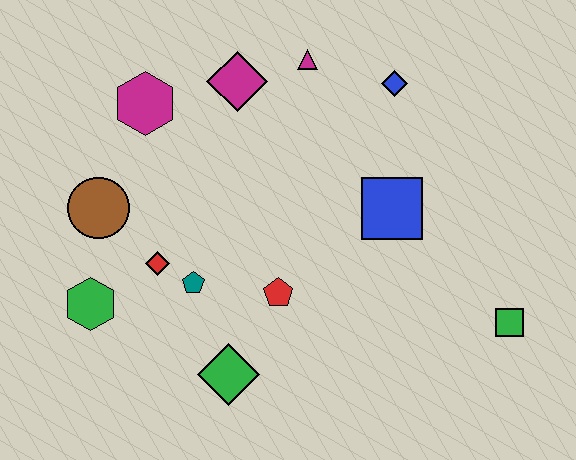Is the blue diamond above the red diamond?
Yes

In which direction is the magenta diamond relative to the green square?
The magenta diamond is to the left of the green square.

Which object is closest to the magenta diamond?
The magenta triangle is closest to the magenta diamond.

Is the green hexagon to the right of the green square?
No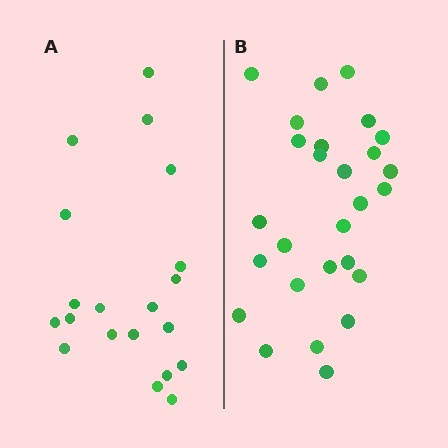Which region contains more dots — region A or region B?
Region B (the right region) has more dots.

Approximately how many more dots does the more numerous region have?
Region B has roughly 8 or so more dots than region A.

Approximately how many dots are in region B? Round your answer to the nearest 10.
About 30 dots. (The exact count is 27, which rounds to 30.)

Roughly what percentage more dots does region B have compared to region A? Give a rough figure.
About 35% more.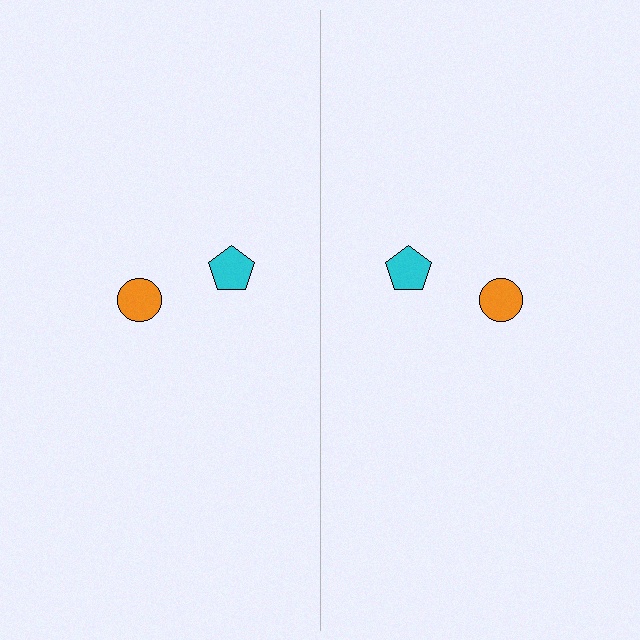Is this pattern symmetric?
Yes, this pattern has bilateral (reflection) symmetry.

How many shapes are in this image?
There are 4 shapes in this image.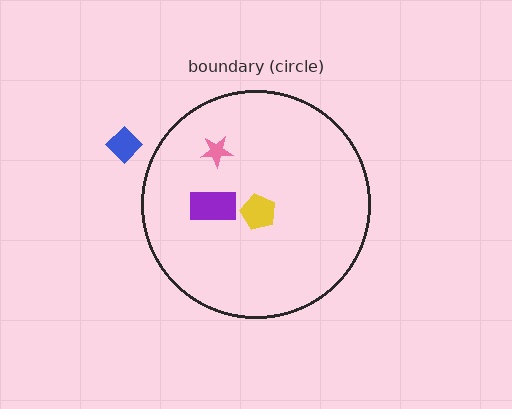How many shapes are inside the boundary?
3 inside, 1 outside.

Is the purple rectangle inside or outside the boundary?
Inside.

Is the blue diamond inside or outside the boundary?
Outside.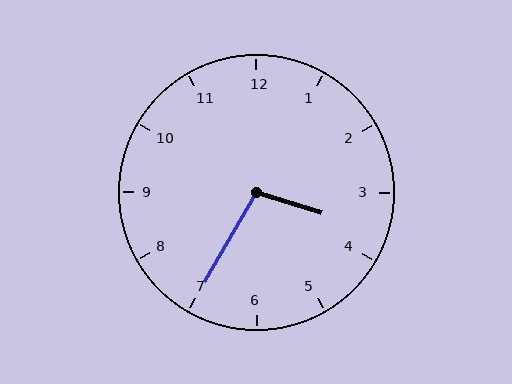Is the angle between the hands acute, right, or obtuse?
It is obtuse.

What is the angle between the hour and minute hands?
Approximately 102 degrees.